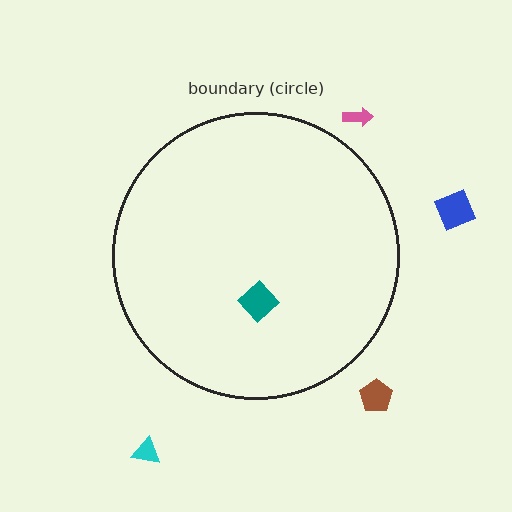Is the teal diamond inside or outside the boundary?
Inside.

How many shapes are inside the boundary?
1 inside, 4 outside.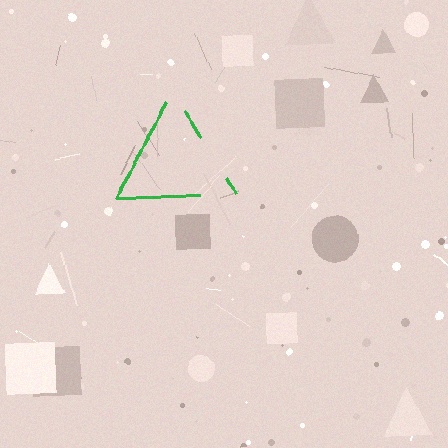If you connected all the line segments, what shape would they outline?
They would outline a triangle.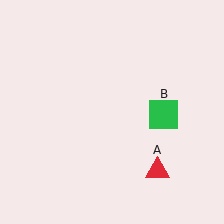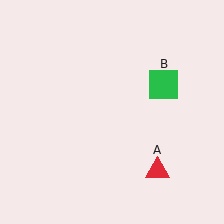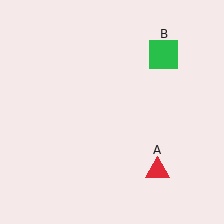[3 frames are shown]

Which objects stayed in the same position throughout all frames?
Red triangle (object A) remained stationary.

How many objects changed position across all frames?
1 object changed position: green square (object B).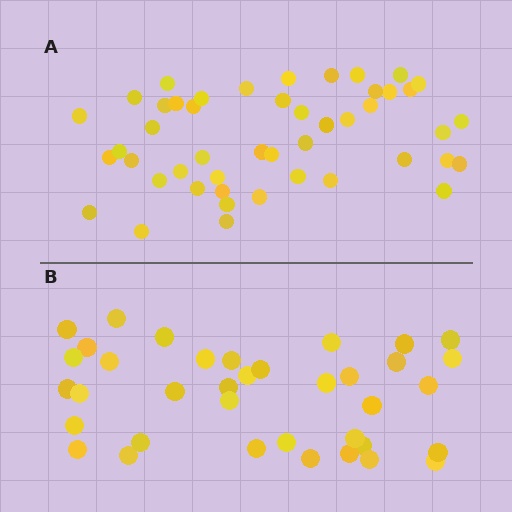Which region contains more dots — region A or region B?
Region A (the top region) has more dots.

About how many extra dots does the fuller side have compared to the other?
Region A has roughly 10 or so more dots than region B.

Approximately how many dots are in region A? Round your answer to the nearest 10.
About 50 dots. (The exact count is 47, which rounds to 50.)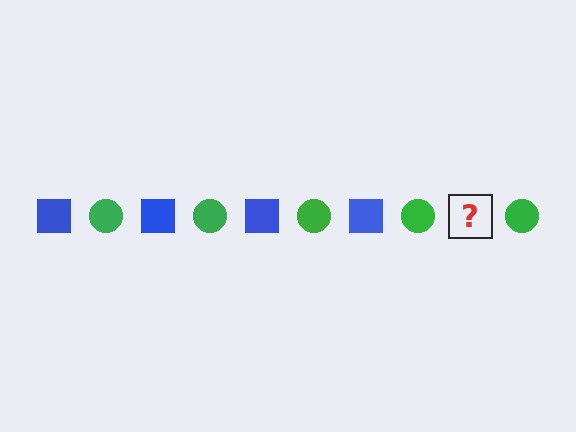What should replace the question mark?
The question mark should be replaced with a blue square.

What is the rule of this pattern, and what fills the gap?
The rule is that the pattern alternates between blue square and green circle. The gap should be filled with a blue square.